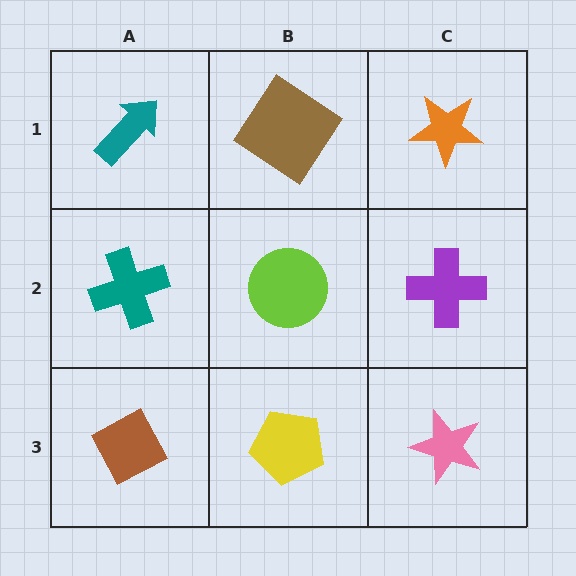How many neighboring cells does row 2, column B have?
4.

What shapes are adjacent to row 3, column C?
A purple cross (row 2, column C), a yellow pentagon (row 3, column B).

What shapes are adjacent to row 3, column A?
A teal cross (row 2, column A), a yellow pentagon (row 3, column B).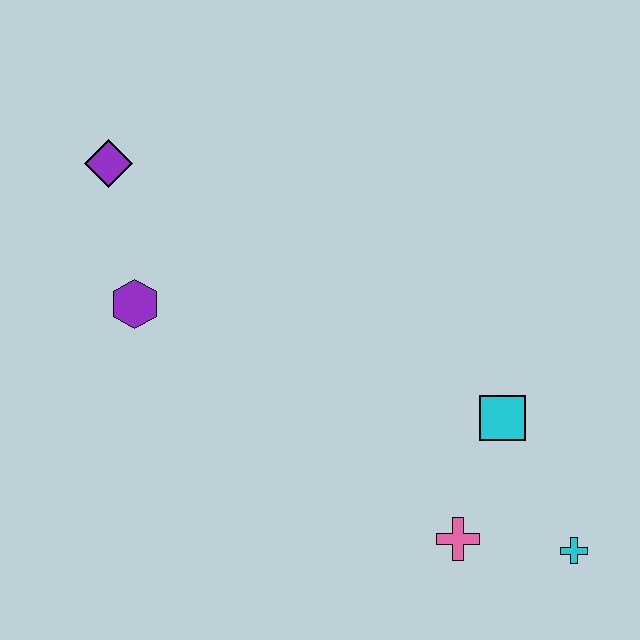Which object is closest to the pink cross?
The cyan cross is closest to the pink cross.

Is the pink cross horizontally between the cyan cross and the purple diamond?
Yes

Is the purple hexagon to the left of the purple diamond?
No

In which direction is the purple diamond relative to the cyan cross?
The purple diamond is to the left of the cyan cross.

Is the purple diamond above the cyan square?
Yes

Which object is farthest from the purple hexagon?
The cyan cross is farthest from the purple hexagon.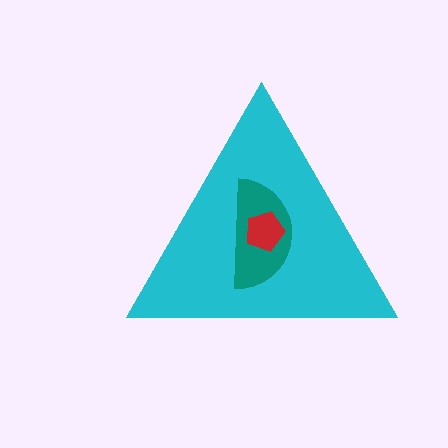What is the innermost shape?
The red pentagon.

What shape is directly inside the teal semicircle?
The red pentagon.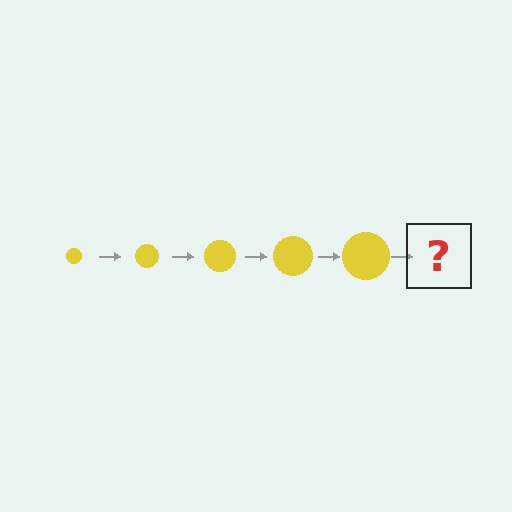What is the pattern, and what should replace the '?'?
The pattern is that the circle gets progressively larger each step. The '?' should be a yellow circle, larger than the previous one.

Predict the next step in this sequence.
The next step is a yellow circle, larger than the previous one.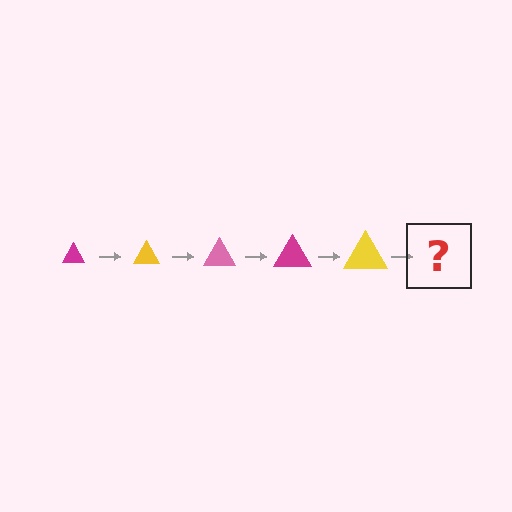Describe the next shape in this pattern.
It should be a pink triangle, larger than the previous one.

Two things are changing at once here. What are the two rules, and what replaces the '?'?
The two rules are that the triangle grows larger each step and the color cycles through magenta, yellow, and pink. The '?' should be a pink triangle, larger than the previous one.